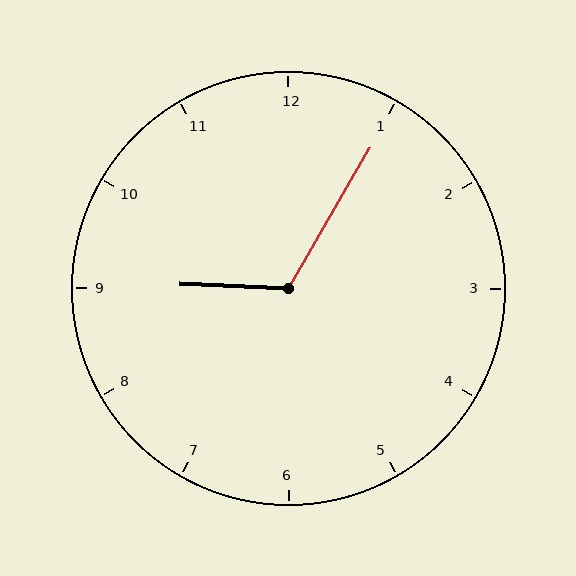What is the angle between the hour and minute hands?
Approximately 118 degrees.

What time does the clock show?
9:05.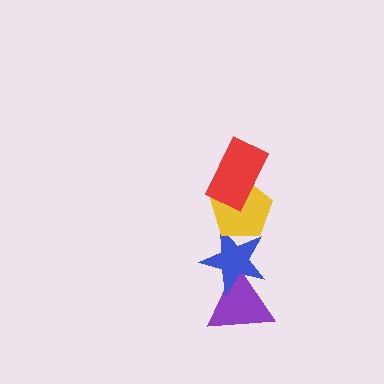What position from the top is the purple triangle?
The purple triangle is 4th from the top.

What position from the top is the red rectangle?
The red rectangle is 1st from the top.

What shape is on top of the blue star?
The yellow pentagon is on top of the blue star.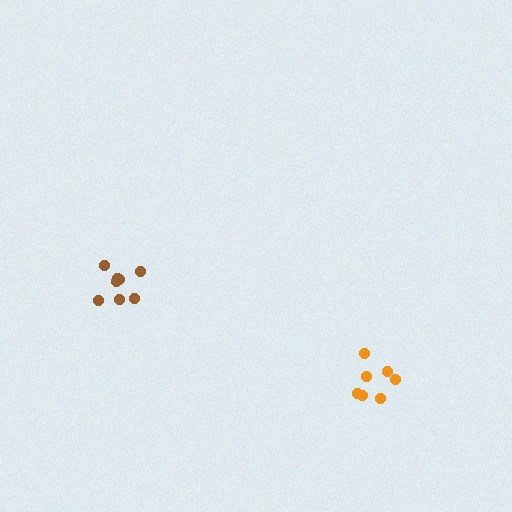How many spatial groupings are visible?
There are 2 spatial groupings.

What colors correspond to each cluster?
The clusters are colored: orange, brown.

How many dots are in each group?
Group 1: 7 dots, Group 2: 8 dots (15 total).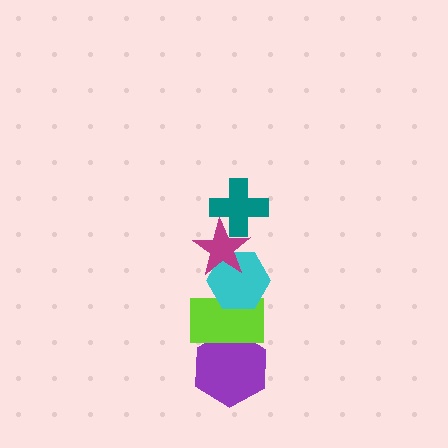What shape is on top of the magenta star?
The teal cross is on top of the magenta star.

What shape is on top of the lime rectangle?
The cyan hexagon is on top of the lime rectangle.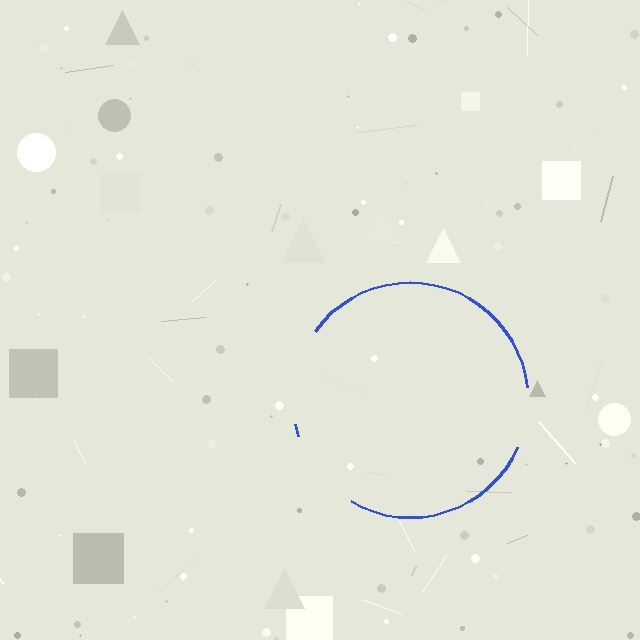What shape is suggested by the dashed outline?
The dashed outline suggests a circle.